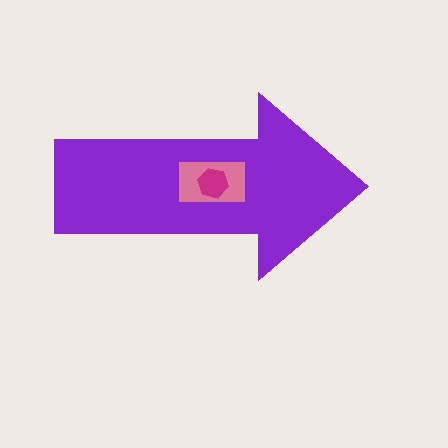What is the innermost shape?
The magenta hexagon.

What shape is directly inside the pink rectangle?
The magenta hexagon.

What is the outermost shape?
The purple arrow.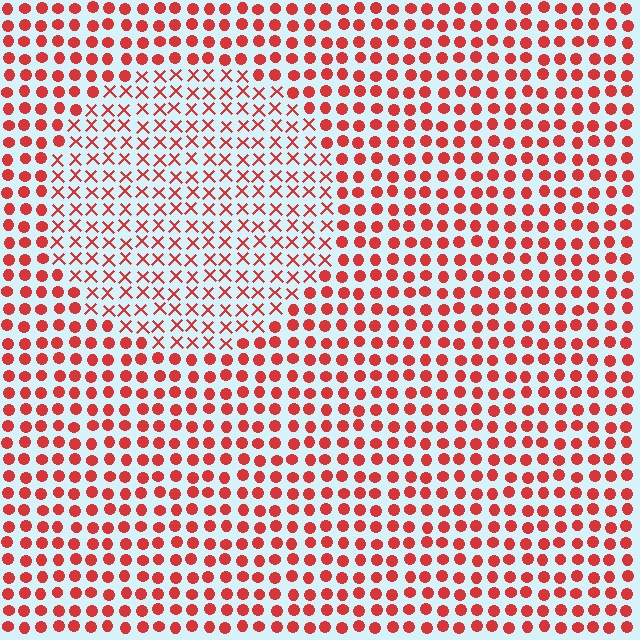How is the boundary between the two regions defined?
The boundary is defined by a change in element shape: X marks inside vs. circles outside. All elements share the same color and spacing.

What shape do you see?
I see a circle.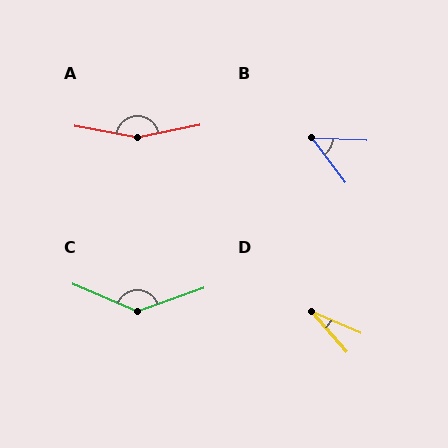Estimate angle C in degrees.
Approximately 138 degrees.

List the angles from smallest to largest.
D (25°), B (50°), C (138°), A (158°).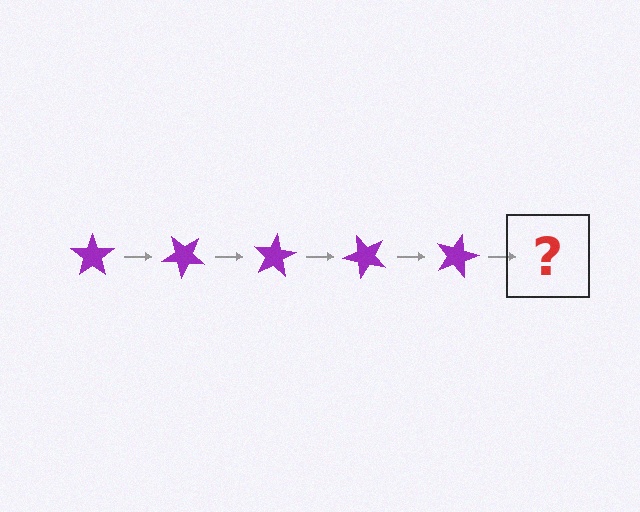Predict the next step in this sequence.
The next step is a purple star rotated 200 degrees.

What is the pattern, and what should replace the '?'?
The pattern is that the star rotates 40 degrees each step. The '?' should be a purple star rotated 200 degrees.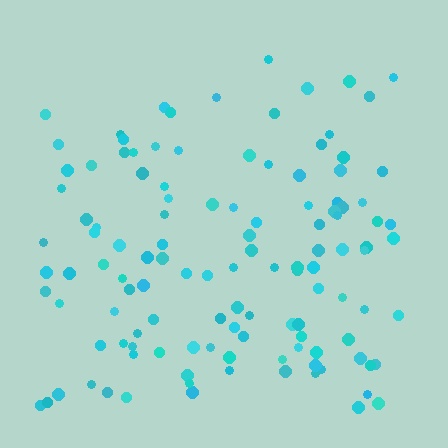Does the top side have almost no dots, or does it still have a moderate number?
Still a moderate number, just noticeably fewer than the bottom.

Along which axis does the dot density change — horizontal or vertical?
Vertical.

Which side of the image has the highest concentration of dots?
The bottom.